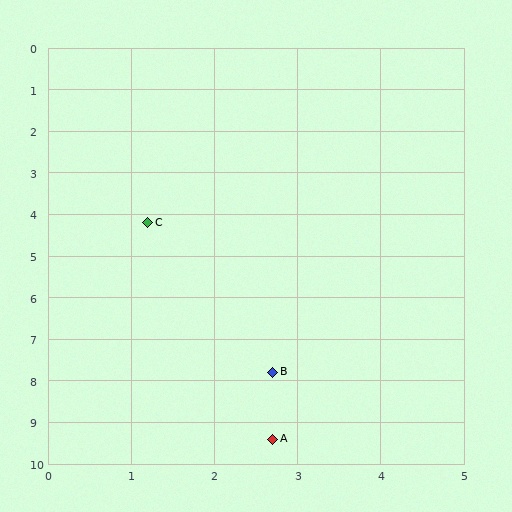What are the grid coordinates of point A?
Point A is at approximately (2.7, 9.4).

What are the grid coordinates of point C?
Point C is at approximately (1.2, 4.2).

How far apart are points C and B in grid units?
Points C and B are about 3.9 grid units apart.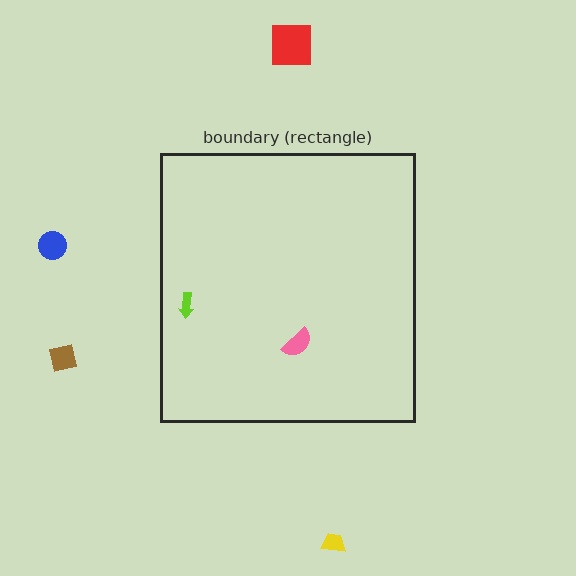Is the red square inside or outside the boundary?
Outside.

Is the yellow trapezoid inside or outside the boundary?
Outside.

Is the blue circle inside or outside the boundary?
Outside.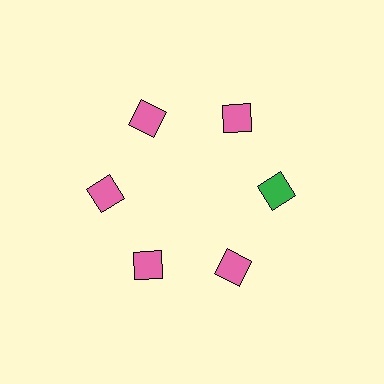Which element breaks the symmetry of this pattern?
The green diamond at roughly the 3 o'clock position breaks the symmetry. All other shapes are pink diamonds.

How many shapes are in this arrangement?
There are 6 shapes arranged in a ring pattern.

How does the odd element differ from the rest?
It has a different color: green instead of pink.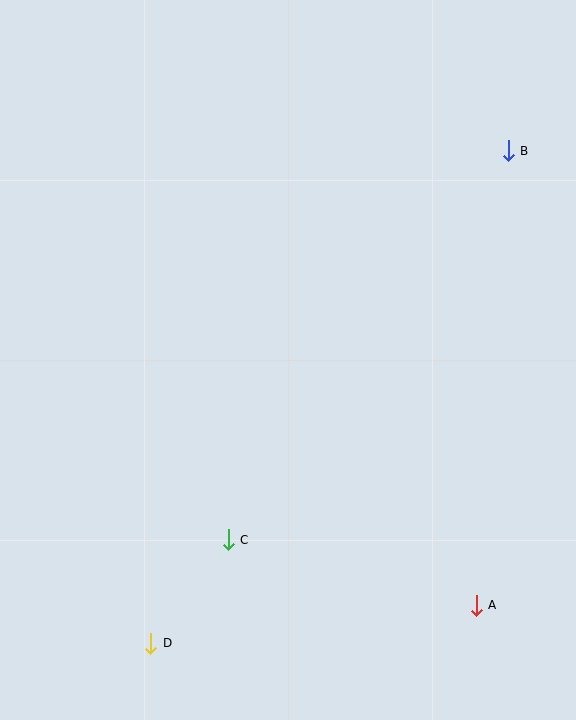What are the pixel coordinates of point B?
Point B is at (508, 151).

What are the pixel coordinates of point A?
Point A is at (476, 605).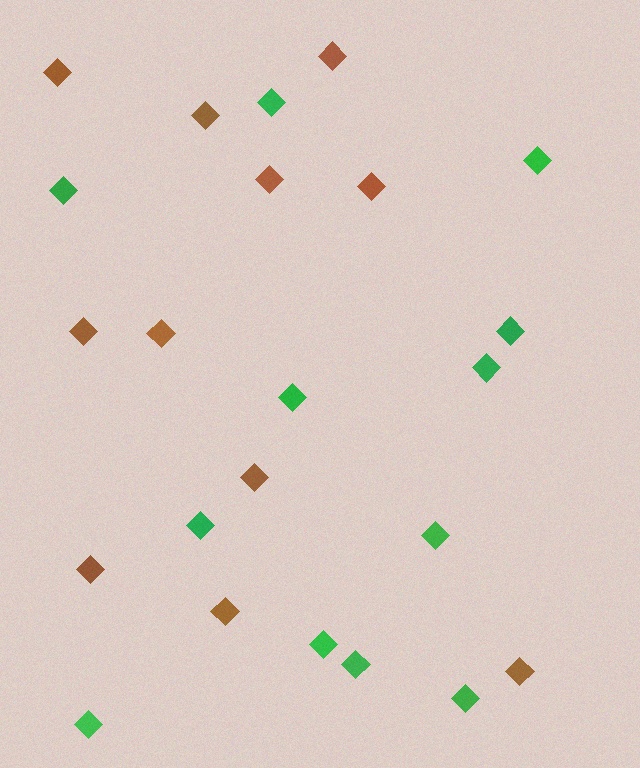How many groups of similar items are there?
There are 2 groups: one group of green diamonds (12) and one group of brown diamonds (11).